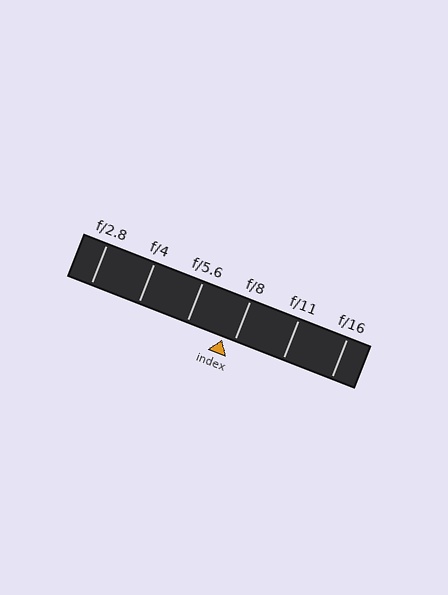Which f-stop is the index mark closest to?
The index mark is closest to f/8.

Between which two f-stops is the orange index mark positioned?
The index mark is between f/5.6 and f/8.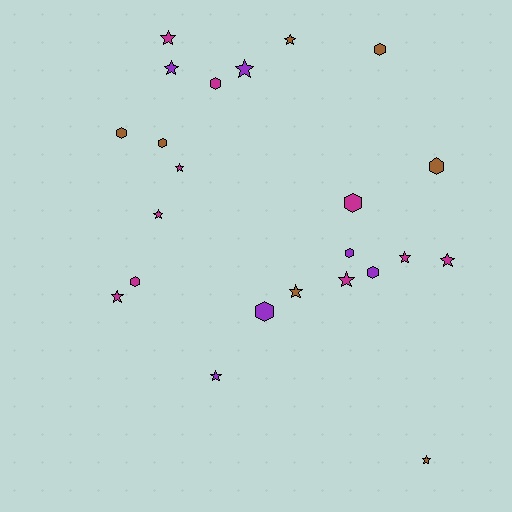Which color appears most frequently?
Magenta, with 10 objects.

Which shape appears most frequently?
Star, with 13 objects.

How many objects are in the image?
There are 23 objects.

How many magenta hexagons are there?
There are 3 magenta hexagons.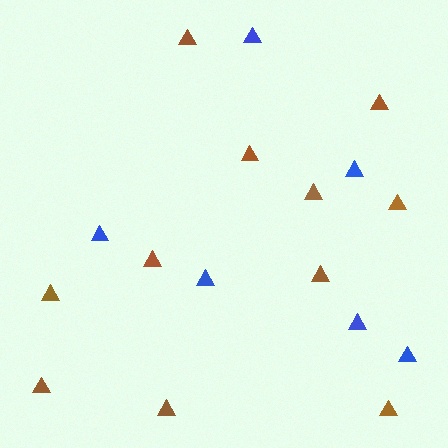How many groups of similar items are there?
There are 2 groups: one group of blue triangles (6) and one group of brown triangles (11).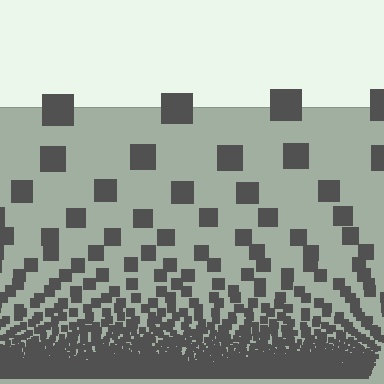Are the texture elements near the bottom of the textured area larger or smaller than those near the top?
Smaller. The gradient is inverted — elements near the bottom are smaller and denser.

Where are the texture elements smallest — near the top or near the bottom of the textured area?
Near the bottom.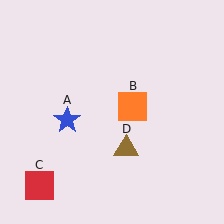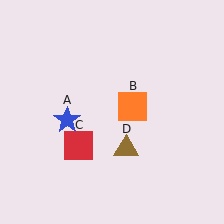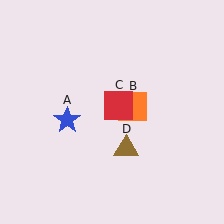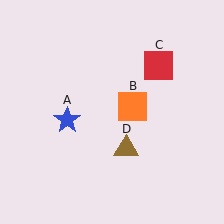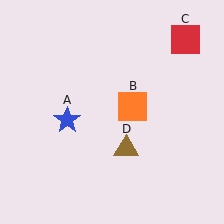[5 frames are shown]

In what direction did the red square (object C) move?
The red square (object C) moved up and to the right.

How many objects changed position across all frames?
1 object changed position: red square (object C).